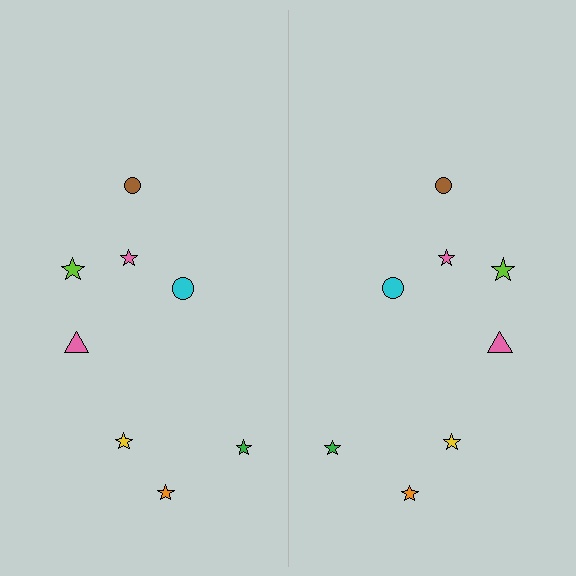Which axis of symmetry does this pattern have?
The pattern has a vertical axis of symmetry running through the center of the image.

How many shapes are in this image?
There are 16 shapes in this image.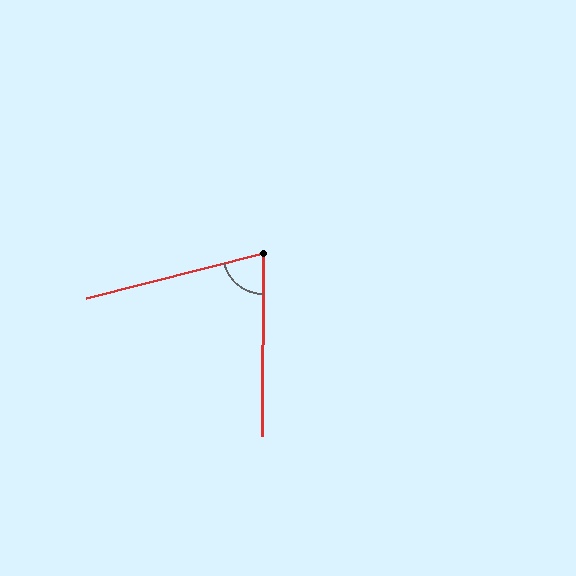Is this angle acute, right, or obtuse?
It is acute.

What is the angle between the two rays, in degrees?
Approximately 76 degrees.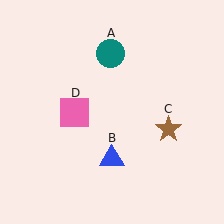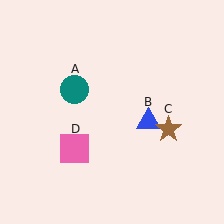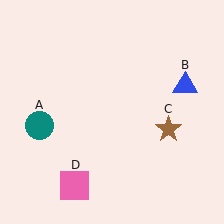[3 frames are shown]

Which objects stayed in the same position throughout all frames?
Brown star (object C) remained stationary.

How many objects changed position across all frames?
3 objects changed position: teal circle (object A), blue triangle (object B), pink square (object D).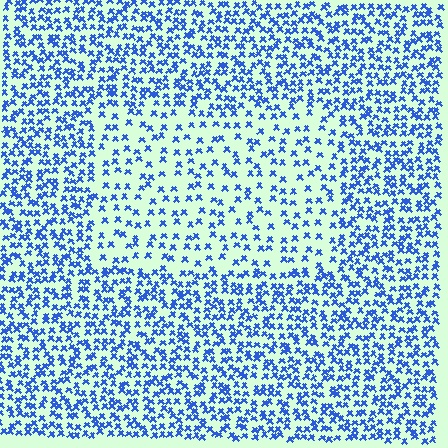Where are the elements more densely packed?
The elements are more densely packed outside the rectangle boundary.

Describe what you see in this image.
The image contains small blue elements arranged at two different densities. A rectangle-shaped region is visible where the elements are less densely packed than the surrounding area.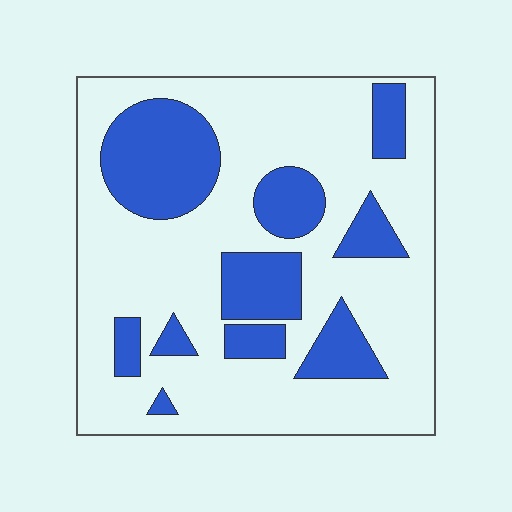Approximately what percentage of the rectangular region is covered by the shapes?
Approximately 30%.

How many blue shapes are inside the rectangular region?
10.